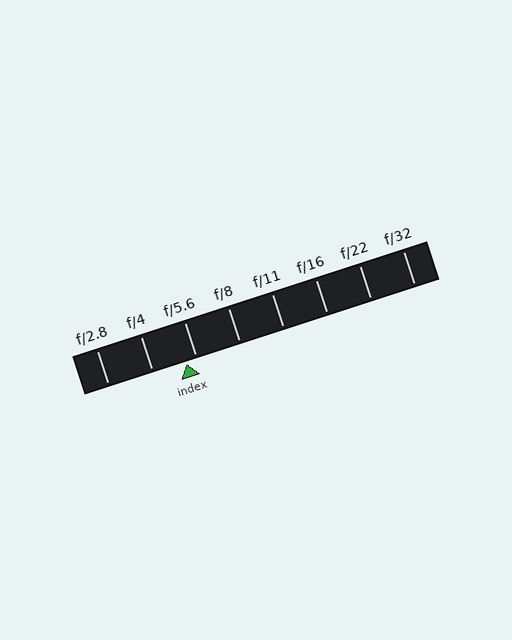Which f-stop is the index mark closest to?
The index mark is closest to f/5.6.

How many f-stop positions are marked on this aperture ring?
There are 8 f-stop positions marked.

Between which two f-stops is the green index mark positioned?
The index mark is between f/4 and f/5.6.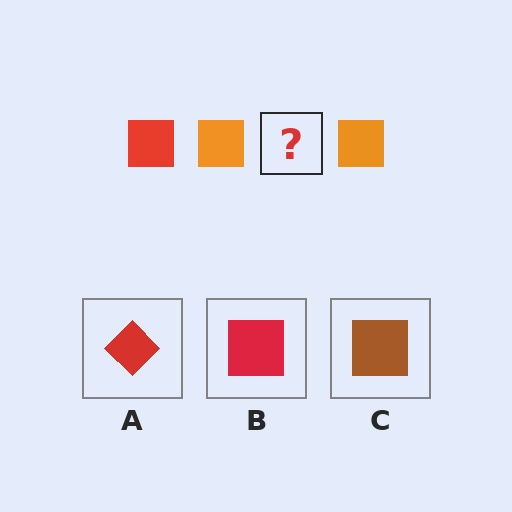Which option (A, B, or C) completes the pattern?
B.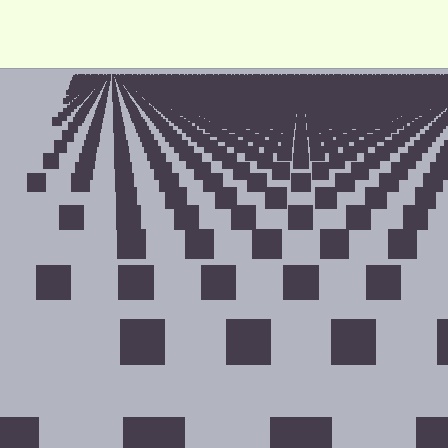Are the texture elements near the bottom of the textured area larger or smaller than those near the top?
Larger. Near the bottom, elements are closer to the viewer and appear at a bigger on-screen size.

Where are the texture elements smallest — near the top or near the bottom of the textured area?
Near the top.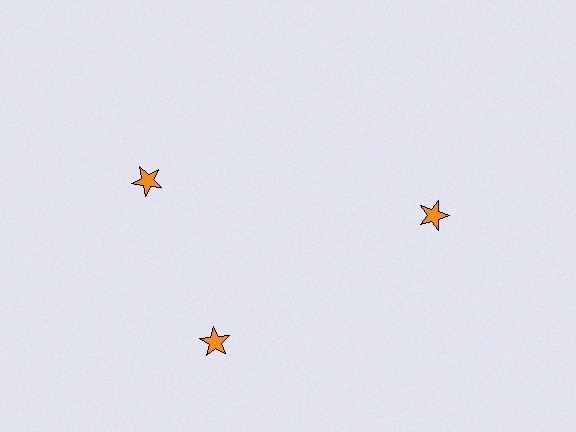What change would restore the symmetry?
The symmetry would be restored by rotating it back into even spacing with its neighbors so that all 3 stars sit at equal angles and equal distance from the center.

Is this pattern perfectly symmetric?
No. The 3 orange stars are arranged in a ring, but one element near the 11 o'clock position is rotated out of alignment along the ring, breaking the 3-fold rotational symmetry.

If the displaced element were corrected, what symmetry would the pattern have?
It would have 3-fold rotational symmetry — the pattern would map onto itself every 120 degrees.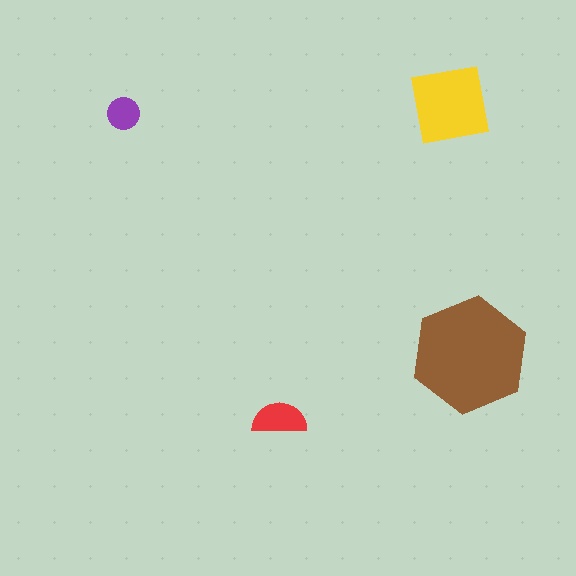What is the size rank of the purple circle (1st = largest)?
4th.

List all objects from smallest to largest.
The purple circle, the red semicircle, the yellow square, the brown hexagon.